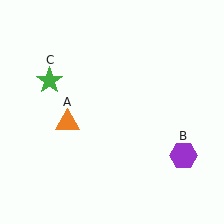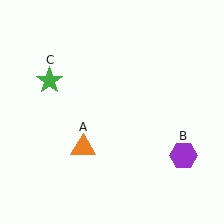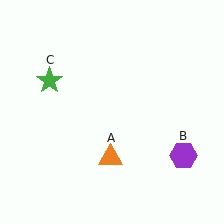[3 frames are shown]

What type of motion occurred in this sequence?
The orange triangle (object A) rotated counterclockwise around the center of the scene.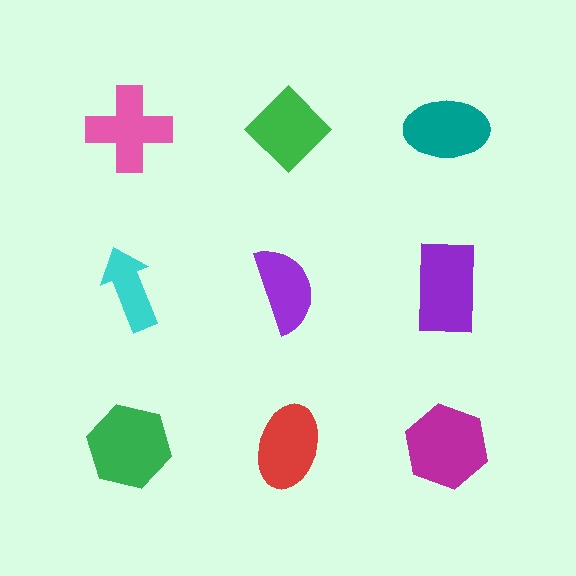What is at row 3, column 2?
A red ellipse.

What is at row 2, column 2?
A purple semicircle.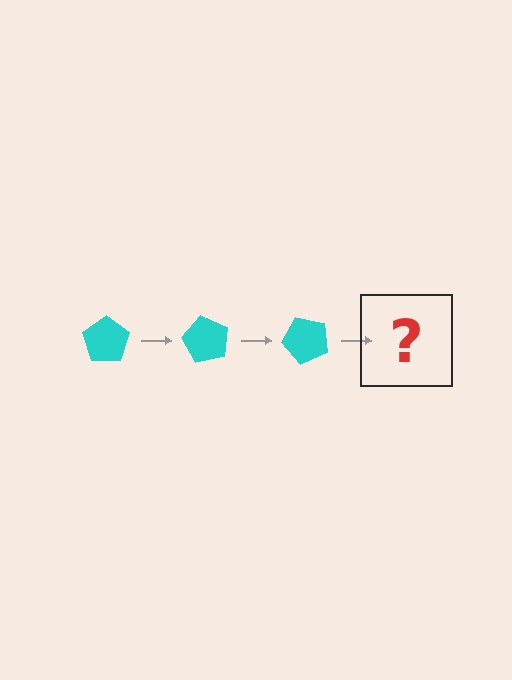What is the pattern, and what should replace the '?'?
The pattern is that the pentagon rotates 60 degrees each step. The '?' should be a cyan pentagon rotated 180 degrees.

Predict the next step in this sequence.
The next step is a cyan pentagon rotated 180 degrees.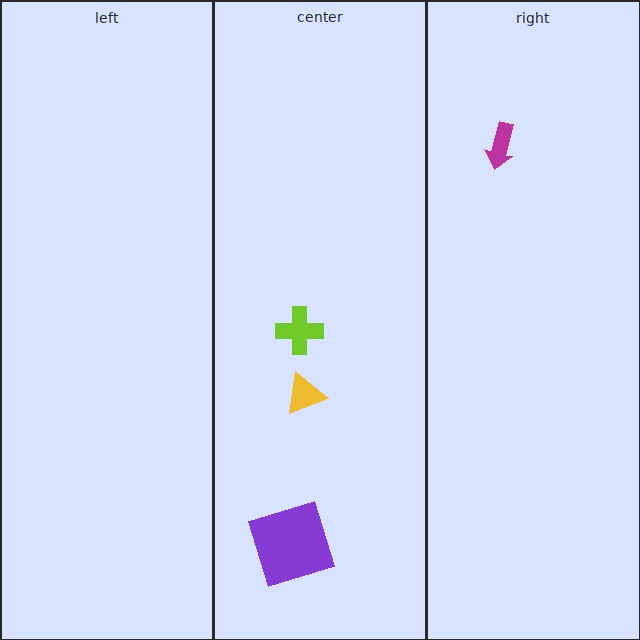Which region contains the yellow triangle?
The center region.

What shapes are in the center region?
The purple square, the yellow triangle, the lime cross.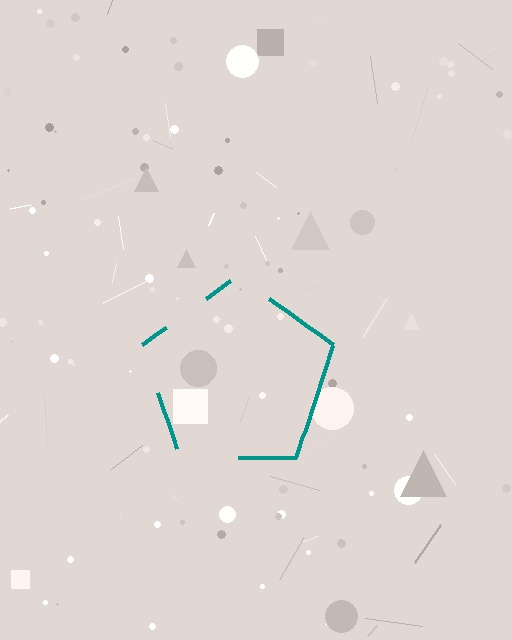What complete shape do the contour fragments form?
The contour fragments form a pentagon.